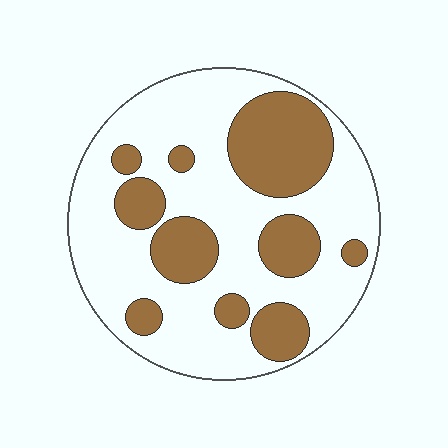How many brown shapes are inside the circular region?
10.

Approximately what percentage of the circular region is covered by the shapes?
Approximately 30%.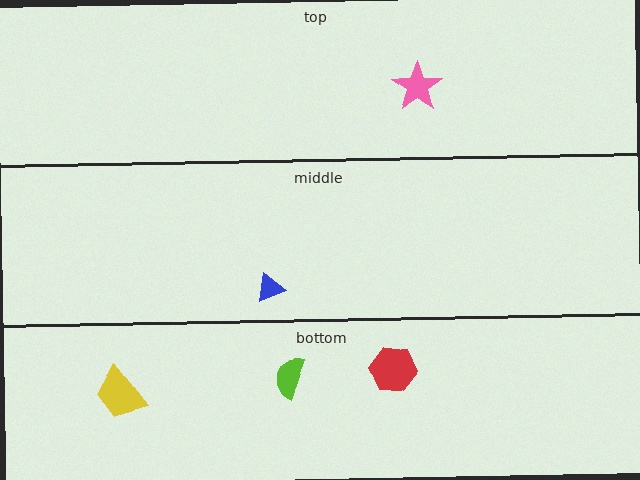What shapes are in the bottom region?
The lime semicircle, the yellow trapezoid, the red hexagon.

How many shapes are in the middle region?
1.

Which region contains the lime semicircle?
The bottom region.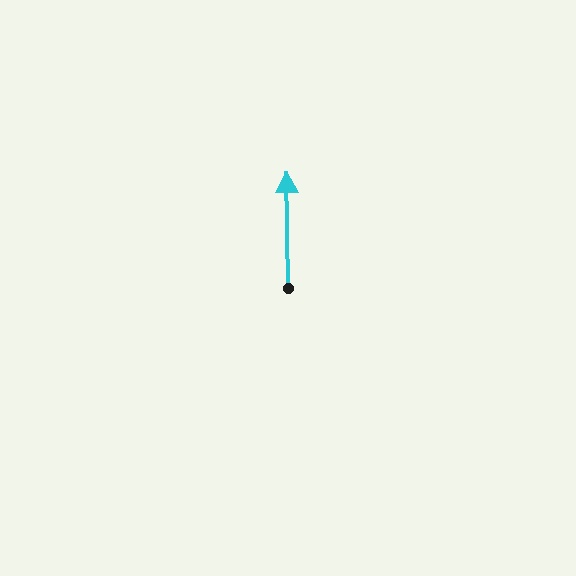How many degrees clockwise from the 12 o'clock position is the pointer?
Approximately 359 degrees.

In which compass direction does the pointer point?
North.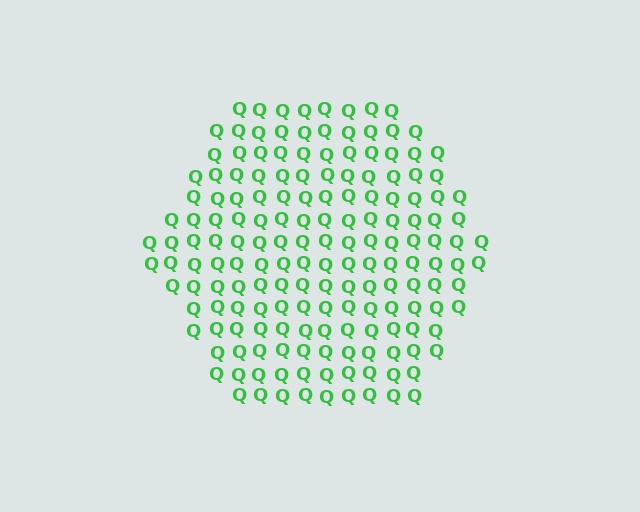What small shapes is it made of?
It is made of small letter Q's.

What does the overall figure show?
The overall figure shows a hexagon.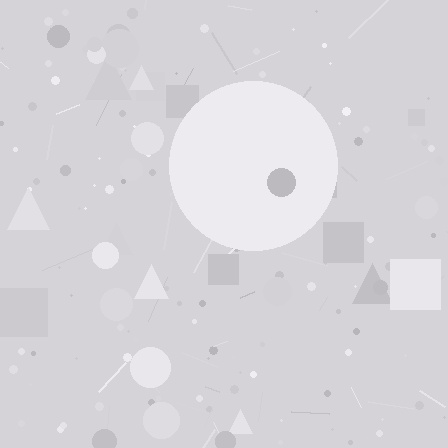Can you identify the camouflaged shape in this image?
The camouflaged shape is a circle.